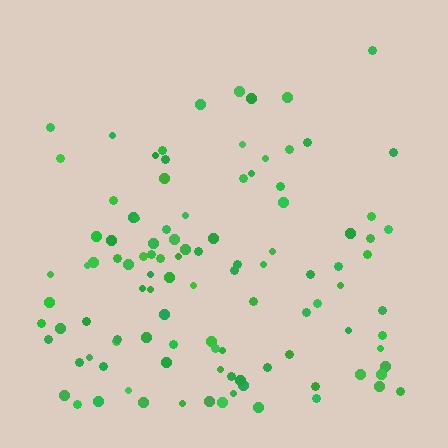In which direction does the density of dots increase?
From top to bottom, with the bottom side densest.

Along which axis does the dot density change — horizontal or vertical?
Vertical.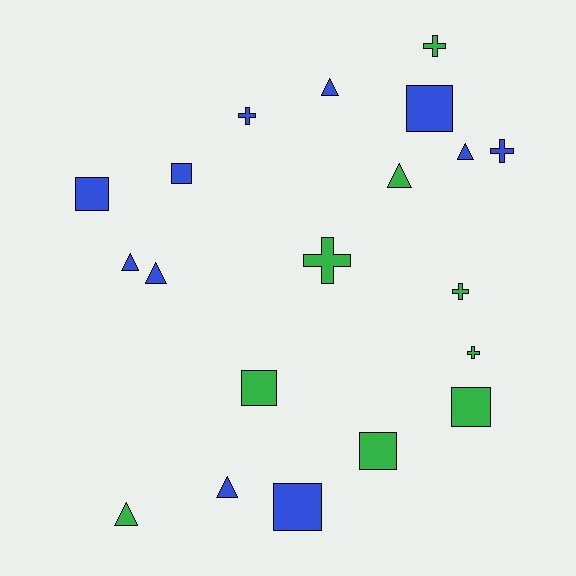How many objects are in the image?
There are 20 objects.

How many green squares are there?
There are 3 green squares.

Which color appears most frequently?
Blue, with 11 objects.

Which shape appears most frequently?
Square, with 7 objects.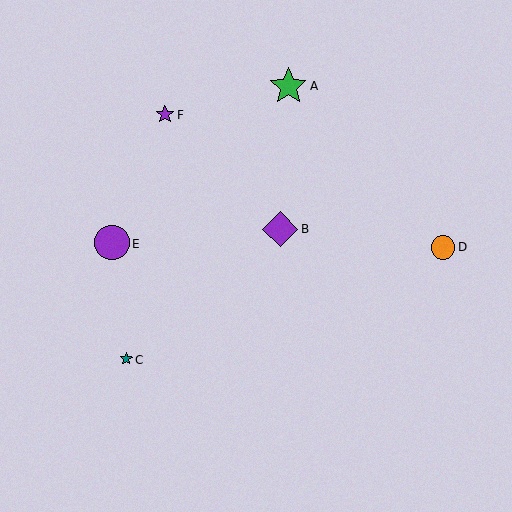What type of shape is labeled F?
Shape F is a purple star.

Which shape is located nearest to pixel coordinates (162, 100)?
The purple star (labeled F) at (164, 114) is nearest to that location.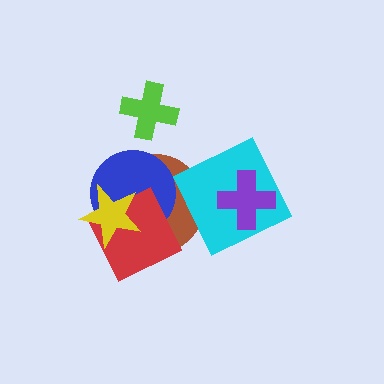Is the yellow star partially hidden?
No, no other shape covers it.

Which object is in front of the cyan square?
The purple cross is in front of the cyan square.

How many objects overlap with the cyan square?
2 objects overlap with the cyan square.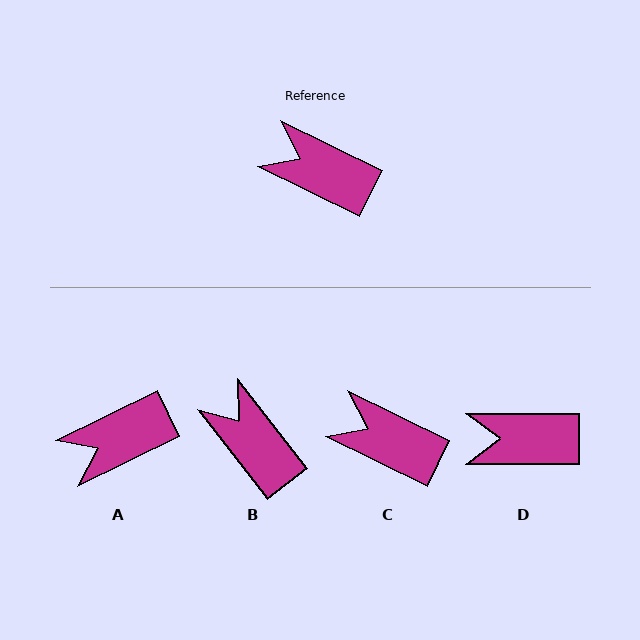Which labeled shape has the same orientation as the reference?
C.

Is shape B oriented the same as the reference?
No, it is off by about 26 degrees.